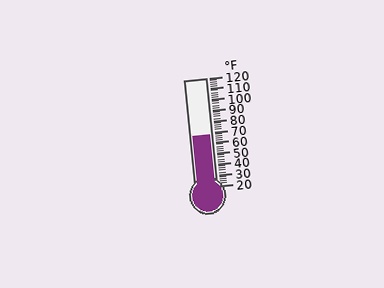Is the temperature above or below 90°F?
The temperature is below 90°F.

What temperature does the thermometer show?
The thermometer shows approximately 68°F.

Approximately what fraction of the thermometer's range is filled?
The thermometer is filled to approximately 50% of its range.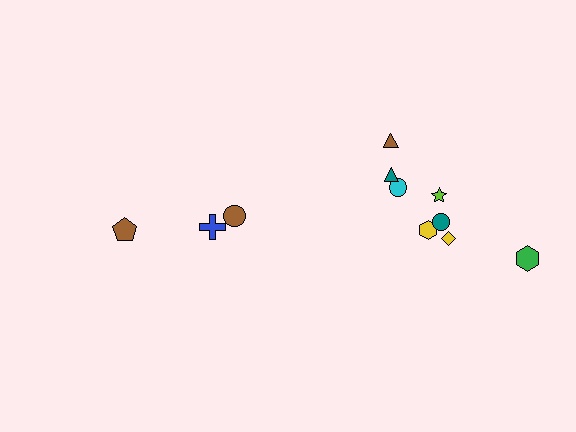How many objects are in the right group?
There are 8 objects.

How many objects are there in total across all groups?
There are 11 objects.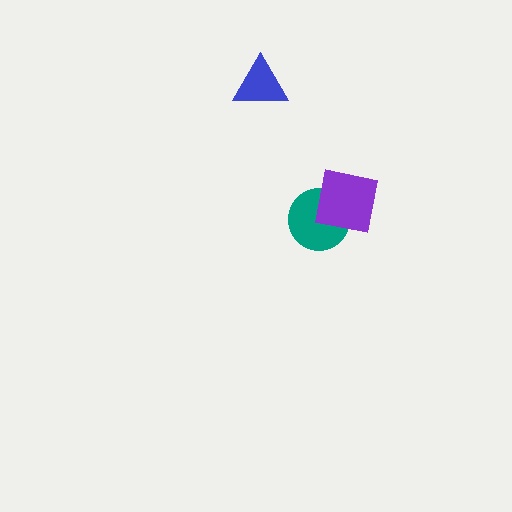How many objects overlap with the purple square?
1 object overlaps with the purple square.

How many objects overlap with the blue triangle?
0 objects overlap with the blue triangle.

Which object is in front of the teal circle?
The purple square is in front of the teal circle.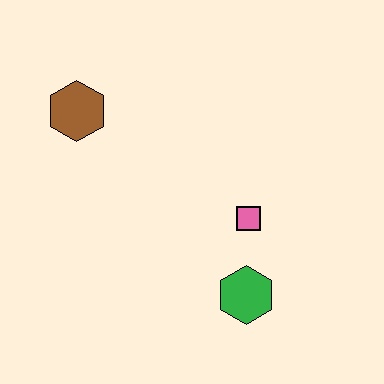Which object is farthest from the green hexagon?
The brown hexagon is farthest from the green hexagon.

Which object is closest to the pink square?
The green hexagon is closest to the pink square.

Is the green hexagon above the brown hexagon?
No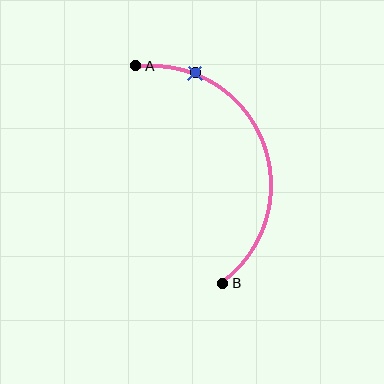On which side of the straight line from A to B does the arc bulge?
The arc bulges to the right of the straight line connecting A and B.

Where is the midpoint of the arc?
The arc midpoint is the point on the curve farthest from the straight line joining A and B. It sits to the right of that line.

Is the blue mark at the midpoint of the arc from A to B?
No. The blue mark lies on the arc but is closer to endpoint A. The arc midpoint would be at the point on the curve equidistant along the arc from both A and B.